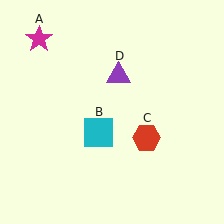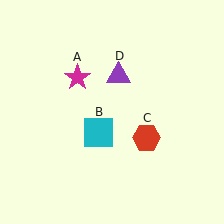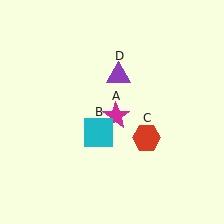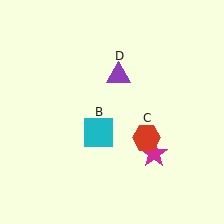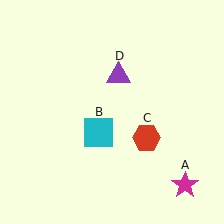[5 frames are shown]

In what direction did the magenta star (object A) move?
The magenta star (object A) moved down and to the right.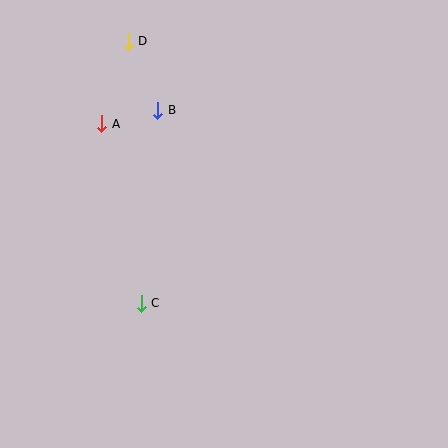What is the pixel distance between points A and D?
The distance between A and D is 87 pixels.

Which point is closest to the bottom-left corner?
Point C is closest to the bottom-left corner.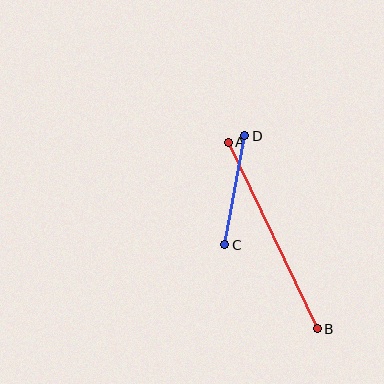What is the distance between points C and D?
The distance is approximately 111 pixels.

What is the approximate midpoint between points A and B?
The midpoint is at approximately (273, 236) pixels.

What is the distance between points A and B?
The distance is approximately 207 pixels.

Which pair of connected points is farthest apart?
Points A and B are farthest apart.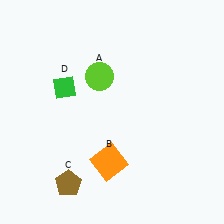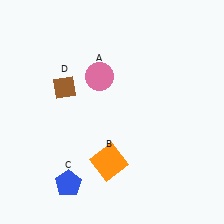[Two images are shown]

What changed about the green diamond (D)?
In Image 1, D is green. In Image 2, it changed to brown.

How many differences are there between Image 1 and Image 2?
There are 3 differences between the two images.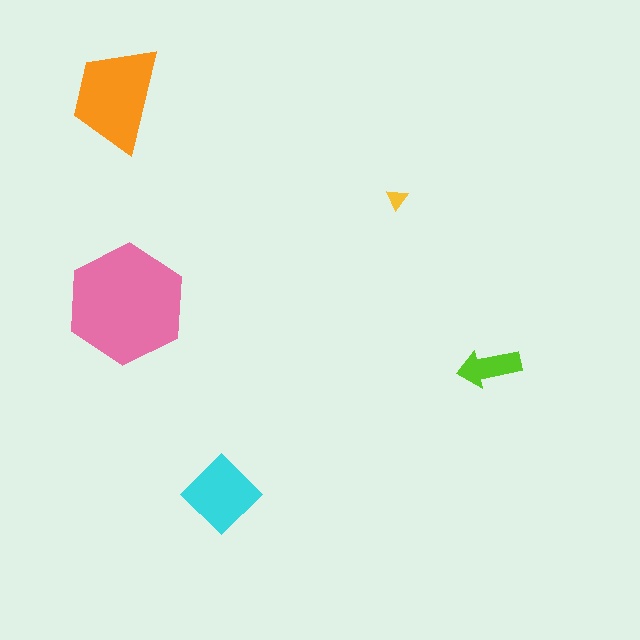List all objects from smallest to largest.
The yellow triangle, the lime arrow, the cyan diamond, the orange trapezoid, the pink hexagon.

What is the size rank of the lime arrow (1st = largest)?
4th.